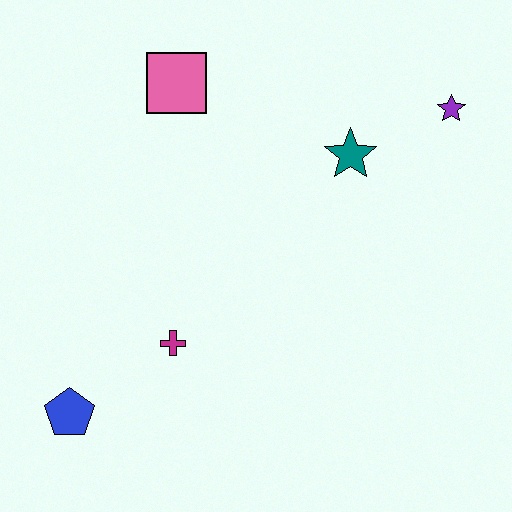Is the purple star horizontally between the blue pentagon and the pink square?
No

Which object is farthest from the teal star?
The blue pentagon is farthest from the teal star.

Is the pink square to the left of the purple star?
Yes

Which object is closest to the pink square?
The teal star is closest to the pink square.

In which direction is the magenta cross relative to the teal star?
The magenta cross is below the teal star.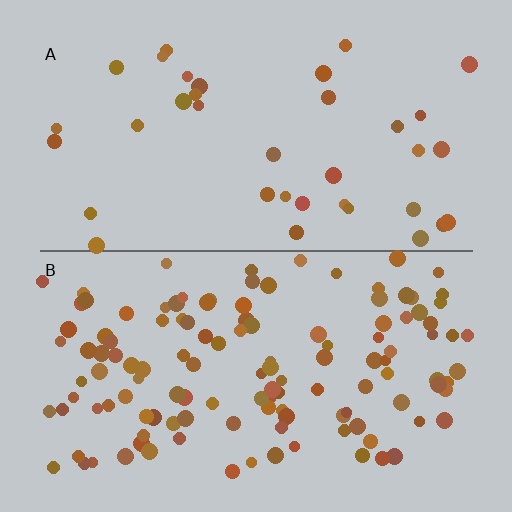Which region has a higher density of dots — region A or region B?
B (the bottom).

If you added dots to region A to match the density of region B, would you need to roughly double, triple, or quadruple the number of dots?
Approximately triple.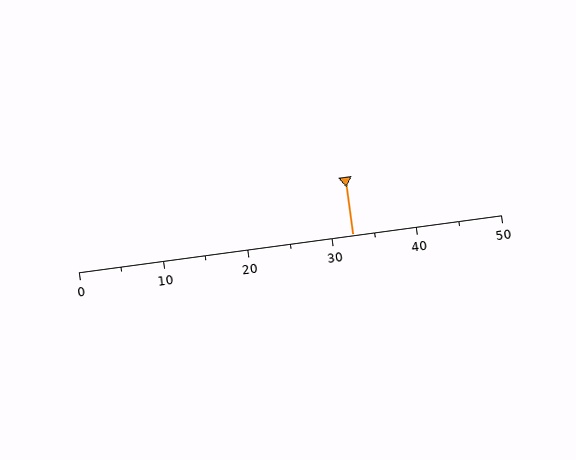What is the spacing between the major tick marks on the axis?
The major ticks are spaced 10 apart.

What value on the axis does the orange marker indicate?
The marker indicates approximately 32.5.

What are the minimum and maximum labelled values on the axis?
The axis runs from 0 to 50.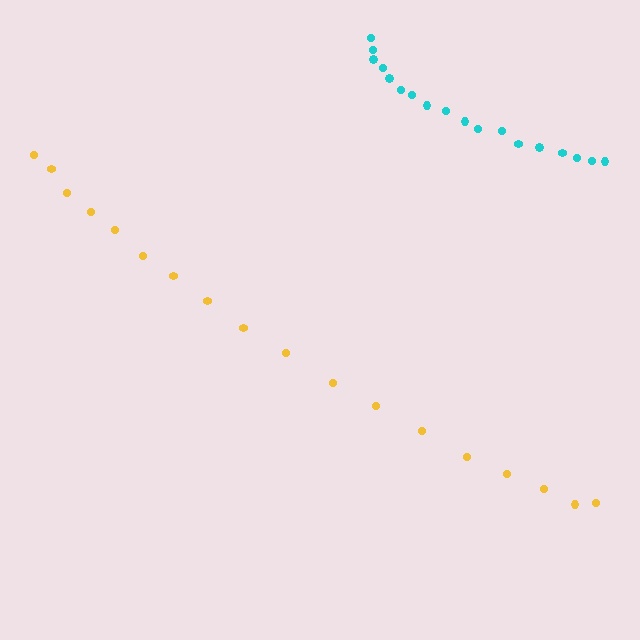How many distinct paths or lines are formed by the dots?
There are 2 distinct paths.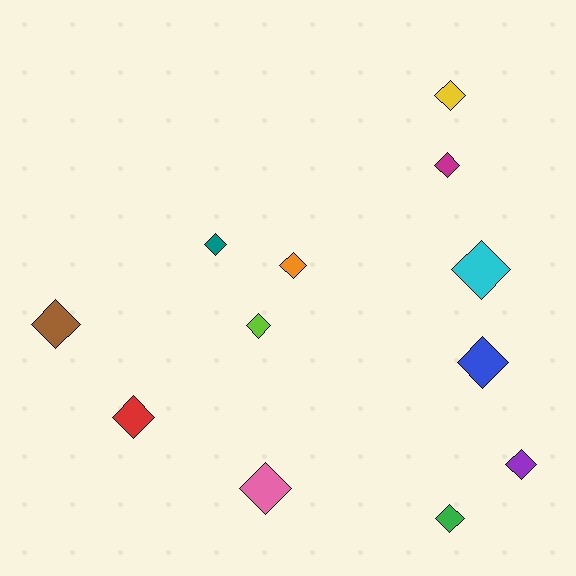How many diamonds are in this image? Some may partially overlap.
There are 12 diamonds.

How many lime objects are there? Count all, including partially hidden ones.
There is 1 lime object.